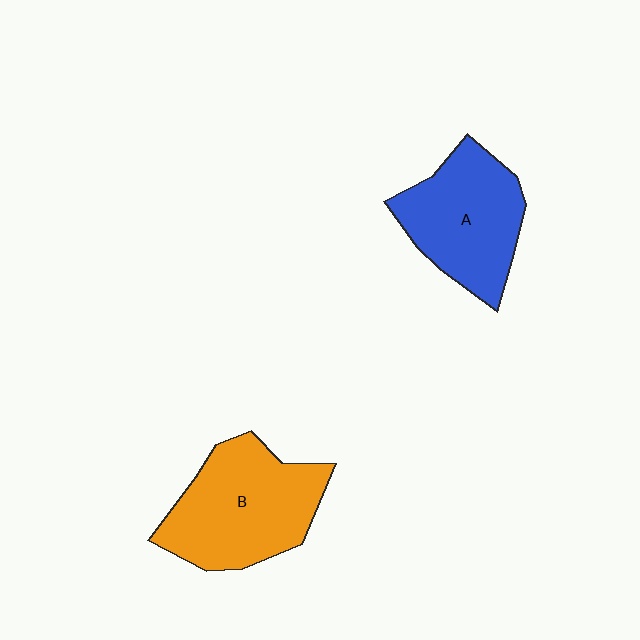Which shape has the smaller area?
Shape A (blue).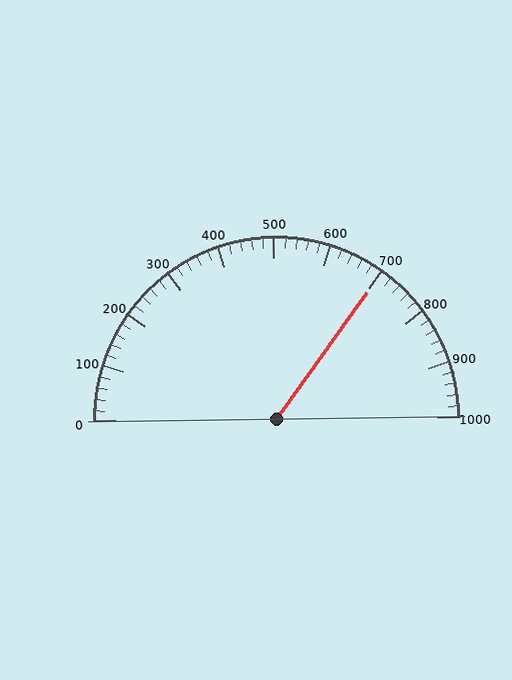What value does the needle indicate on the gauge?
The needle indicates approximately 700.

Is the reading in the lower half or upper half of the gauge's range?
The reading is in the upper half of the range (0 to 1000).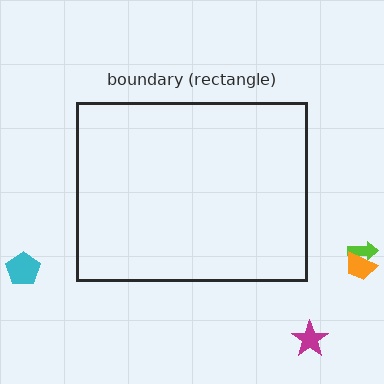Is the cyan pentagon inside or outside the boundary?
Outside.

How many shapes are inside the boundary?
0 inside, 4 outside.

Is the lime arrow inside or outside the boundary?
Outside.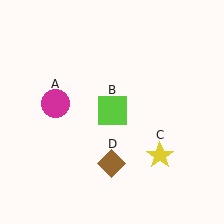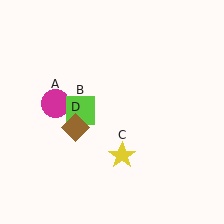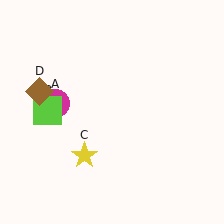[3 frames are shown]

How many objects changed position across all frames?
3 objects changed position: lime square (object B), yellow star (object C), brown diamond (object D).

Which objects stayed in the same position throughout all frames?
Magenta circle (object A) remained stationary.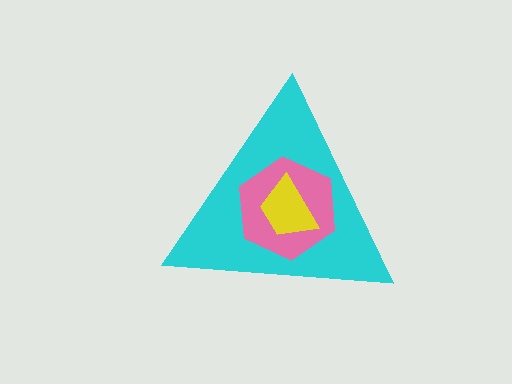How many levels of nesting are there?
3.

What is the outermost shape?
The cyan triangle.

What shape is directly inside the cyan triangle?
The pink hexagon.